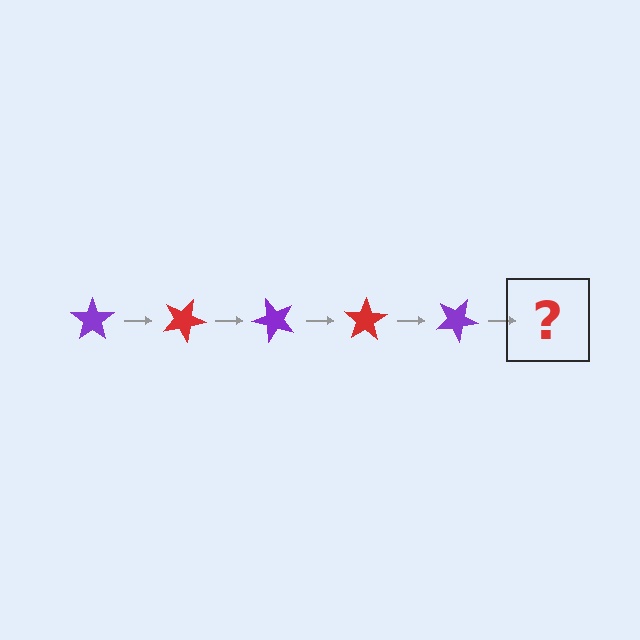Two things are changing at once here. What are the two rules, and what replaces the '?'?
The two rules are that it rotates 25 degrees each step and the color cycles through purple and red. The '?' should be a red star, rotated 125 degrees from the start.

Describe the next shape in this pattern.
It should be a red star, rotated 125 degrees from the start.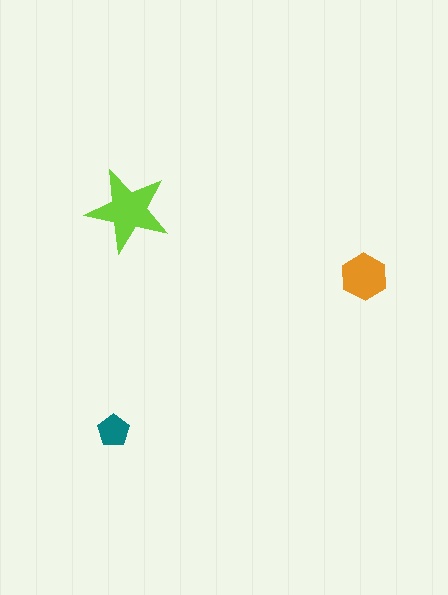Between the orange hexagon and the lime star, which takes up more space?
The lime star.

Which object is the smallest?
The teal pentagon.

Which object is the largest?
The lime star.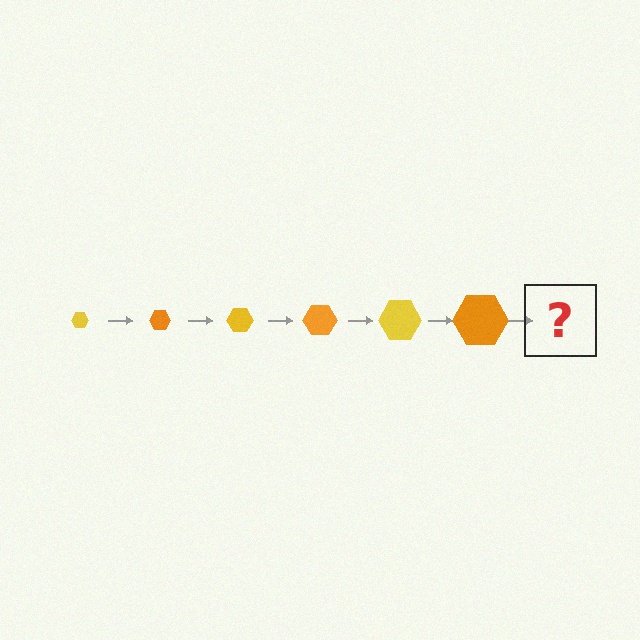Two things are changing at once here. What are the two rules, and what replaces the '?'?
The two rules are that the hexagon grows larger each step and the color cycles through yellow and orange. The '?' should be a yellow hexagon, larger than the previous one.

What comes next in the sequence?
The next element should be a yellow hexagon, larger than the previous one.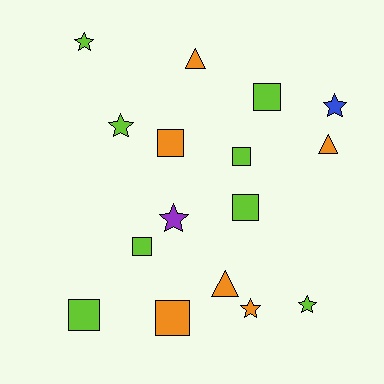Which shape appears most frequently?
Square, with 7 objects.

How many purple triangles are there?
There are no purple triangles.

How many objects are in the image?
There are 16 objects.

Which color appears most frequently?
Lime, with 8 objects.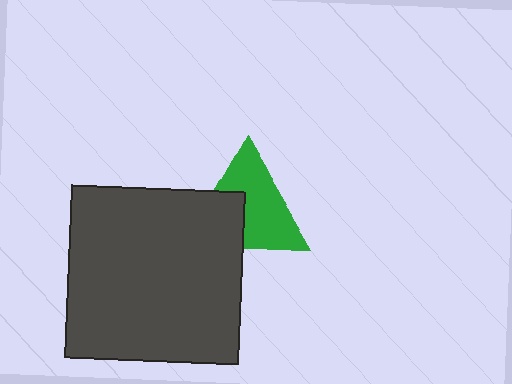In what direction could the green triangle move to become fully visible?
The green triangle could move toward the upper-right. That would shift it out from behind the dark gray square entirely.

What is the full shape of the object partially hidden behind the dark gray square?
The partially hidden object is a green triangle.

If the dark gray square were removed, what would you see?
You would see the complete green triangle.